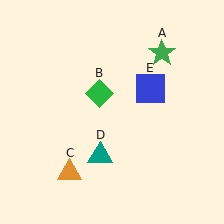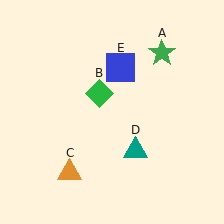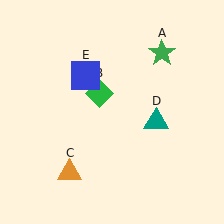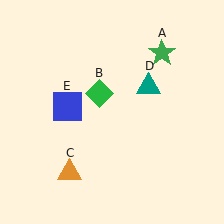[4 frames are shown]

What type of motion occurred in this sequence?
The teal triangle (object D), blue square (object E) rotated counterclockwise around the center of the scene.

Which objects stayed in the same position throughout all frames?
Green star (object A) and green diamond (object B) and orange triangle (object C) remained stationary.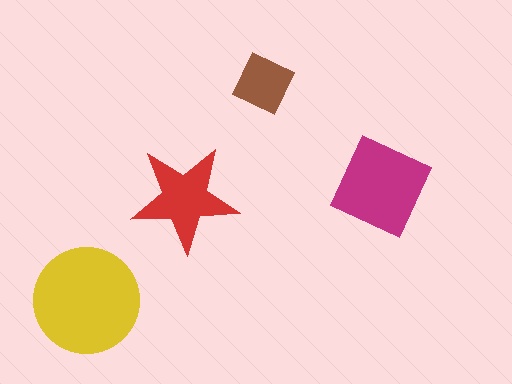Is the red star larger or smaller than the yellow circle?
Smaller.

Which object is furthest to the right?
The magenta diamond is rightmost.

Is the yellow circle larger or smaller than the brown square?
Larger.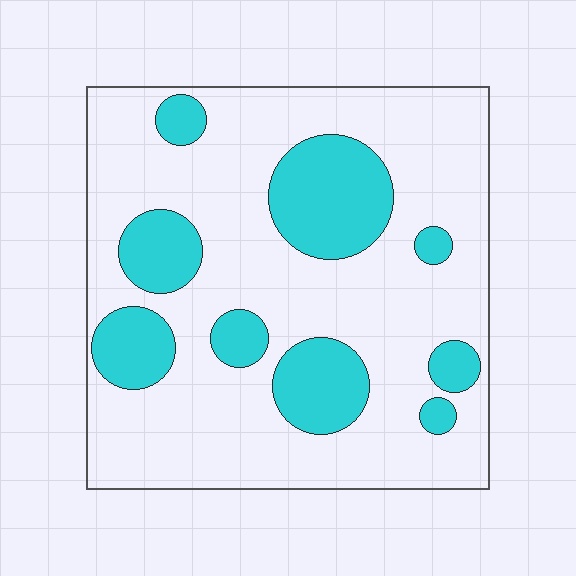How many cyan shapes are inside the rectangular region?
9.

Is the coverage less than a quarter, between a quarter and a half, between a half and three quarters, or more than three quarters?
Less than a quarter.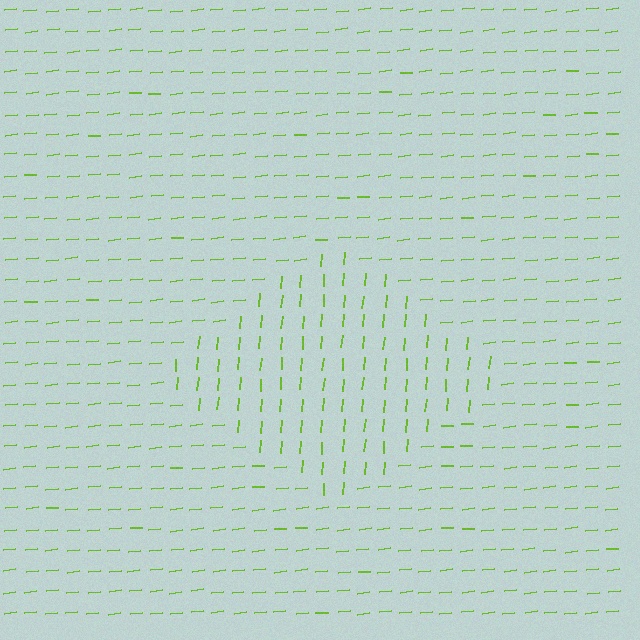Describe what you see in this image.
The image is filled with small lime line segments. A diamond region in the image has lines oriented differently from the surrounding lines, creating a visible texture boundary.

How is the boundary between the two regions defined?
The boundary is defined purely by a change in line orientation (approximately 79 degrees difference). All lines are the same color and thickness.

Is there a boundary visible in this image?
Yes, there is a texture boundary formed by a change in line orientation.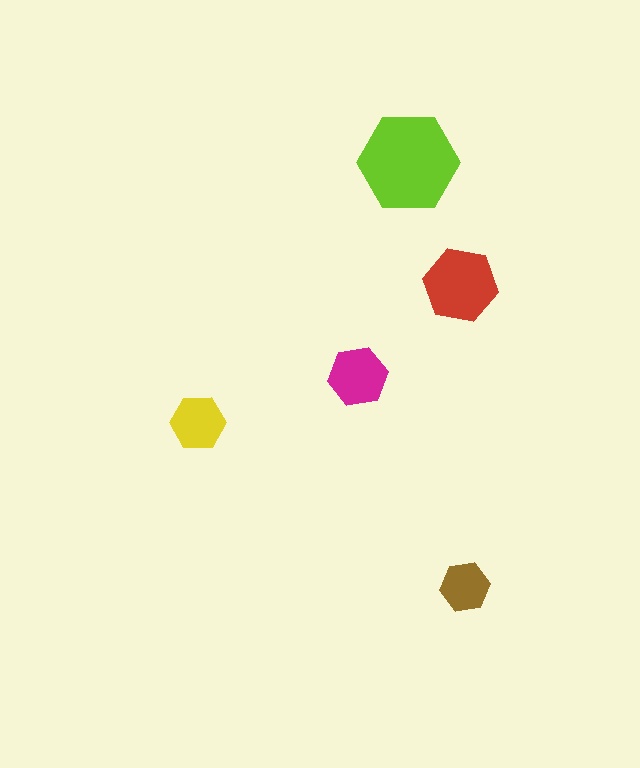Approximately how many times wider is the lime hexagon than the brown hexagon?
About 2 times wider.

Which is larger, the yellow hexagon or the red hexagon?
The red one.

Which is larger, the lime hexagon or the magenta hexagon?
The lime one.